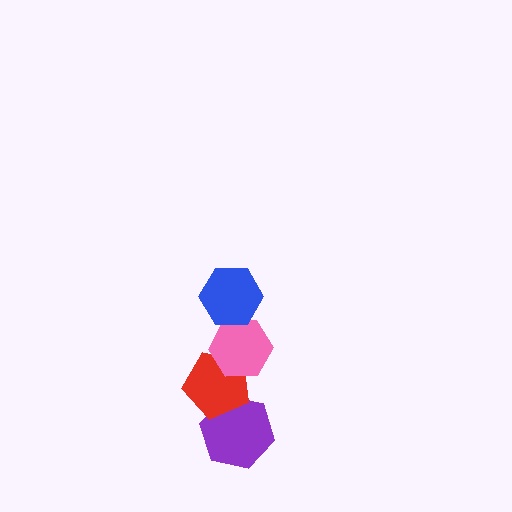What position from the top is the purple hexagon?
The purple hexagon is 4th from the top.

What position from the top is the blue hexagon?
The blue hexagon is 1st from the top.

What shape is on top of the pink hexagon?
The blue hexagon is on top of the pink hexagon.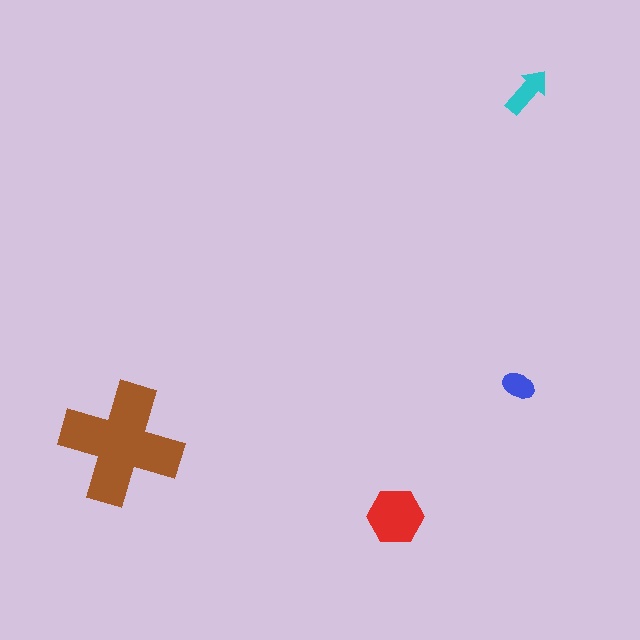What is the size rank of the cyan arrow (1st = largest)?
3rd.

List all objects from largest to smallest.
The brown cross, the red hexagon, the cyan arrow, the blue ellipse.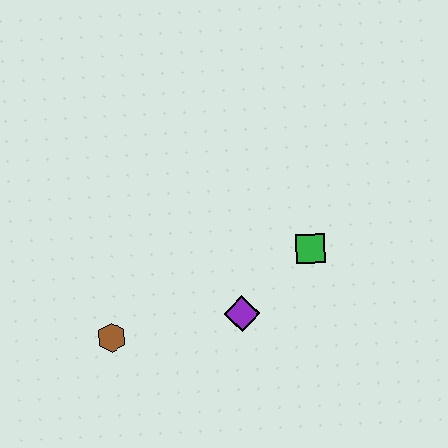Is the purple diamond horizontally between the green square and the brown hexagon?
Yes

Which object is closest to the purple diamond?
The green square is closest to the purple diamond.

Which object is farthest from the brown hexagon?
The green square is farthest from the brown hexagon.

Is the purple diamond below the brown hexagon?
No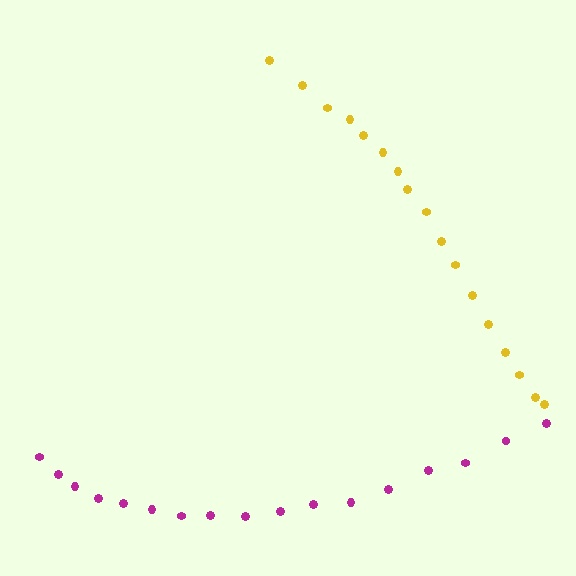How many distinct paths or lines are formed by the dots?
There are 2 distinct paths.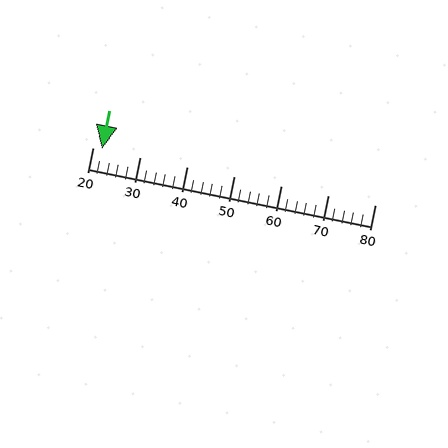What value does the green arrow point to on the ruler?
The green arrow points to approximately 22.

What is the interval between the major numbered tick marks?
The major tick marks are spaced 10 units apart.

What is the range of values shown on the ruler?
The ruler shows values from 20 to 80.